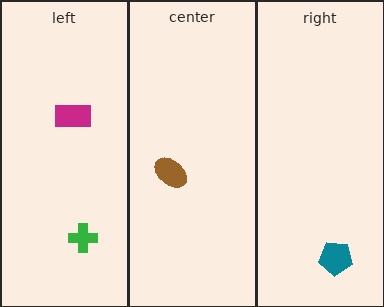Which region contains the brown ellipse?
The center region.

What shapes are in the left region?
The green cross, the magenta rectangle.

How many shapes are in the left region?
2.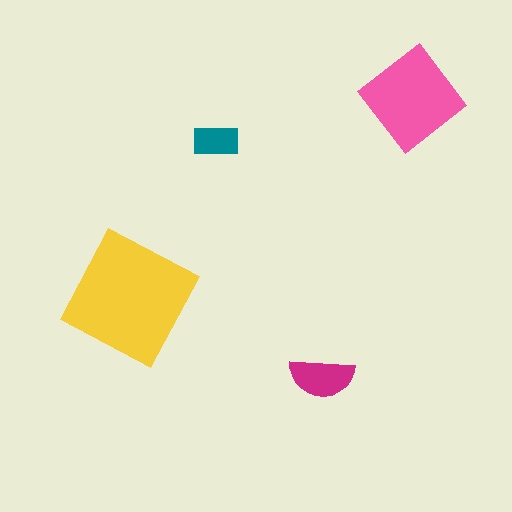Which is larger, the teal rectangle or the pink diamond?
The pink diamond.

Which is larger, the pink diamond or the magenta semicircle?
The pink diamond.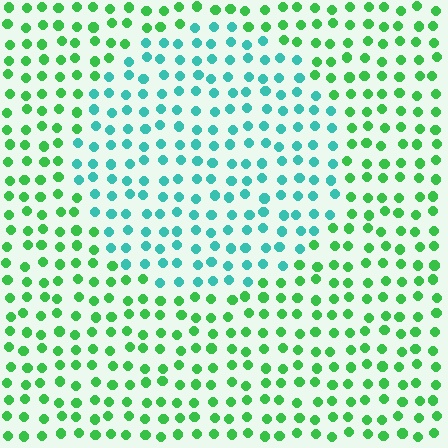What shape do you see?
I see a circle.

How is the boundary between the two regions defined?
The boundary is defined purely by a slight shift in hue (about 46 degrees). Spacing, size, and orientation are identical on both sides.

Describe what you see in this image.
The image is filled with small green elements in a uniform arrangement. A circle-shaped region is visible where the elements are tinted to a slightly different hue, forming a subtle color boundary.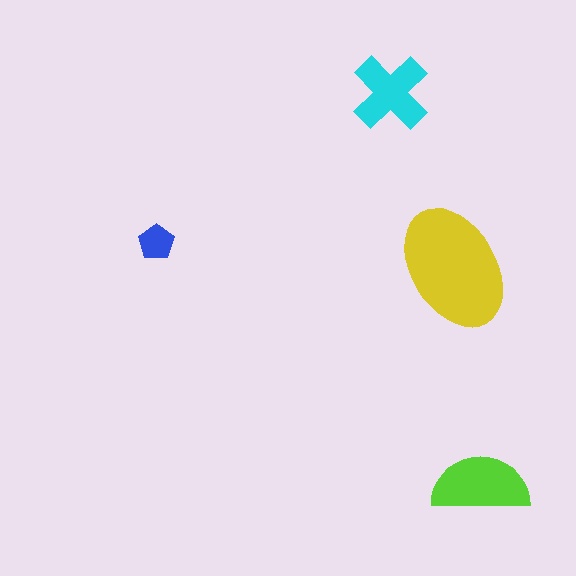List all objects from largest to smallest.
The yellow ellipse, the lime semicircle, the cyan cross, the blue pentagon.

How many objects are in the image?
There are 4 objects in the image.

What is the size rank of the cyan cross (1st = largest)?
3rd.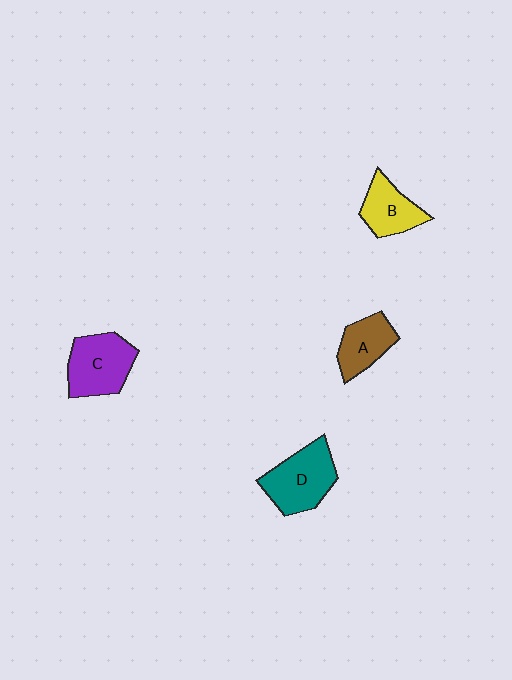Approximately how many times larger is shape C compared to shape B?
Approximately 1.3 times.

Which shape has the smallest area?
Shape A (brown).